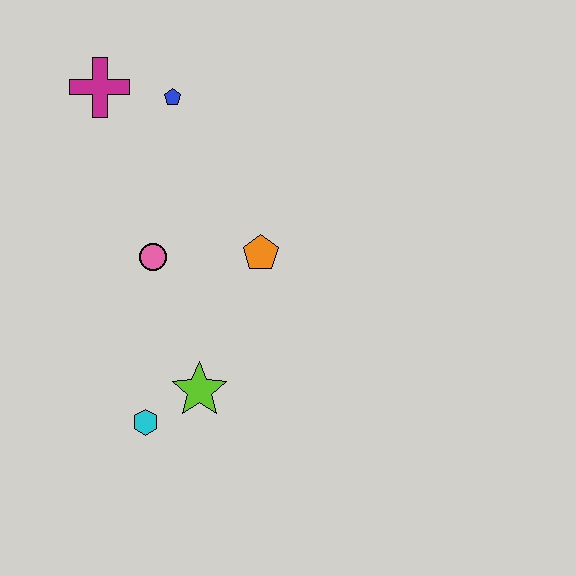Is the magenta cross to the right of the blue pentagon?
No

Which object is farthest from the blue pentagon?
The cyan hexagon is farthest from the blue pentagon.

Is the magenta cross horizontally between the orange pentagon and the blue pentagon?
No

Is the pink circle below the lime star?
No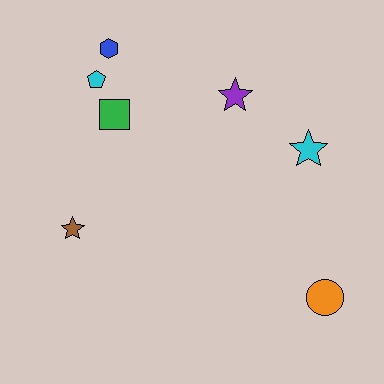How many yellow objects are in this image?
There are no yellow objects.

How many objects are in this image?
There are 7 objects.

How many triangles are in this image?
There are no triangles.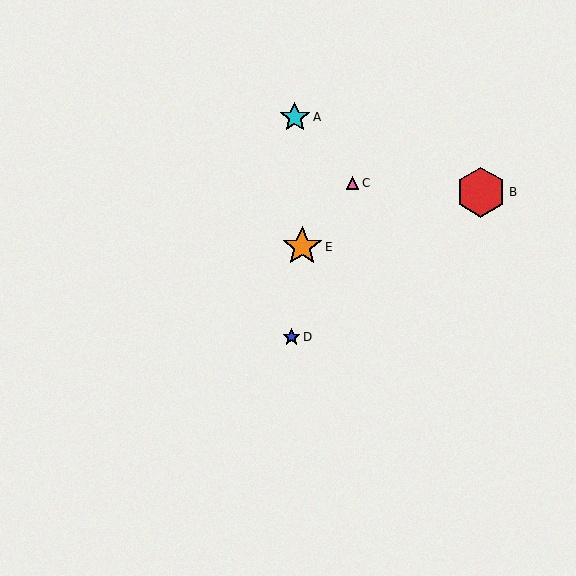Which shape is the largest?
The red hexagon (labeled B) is the largest.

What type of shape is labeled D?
Shape D is a blue star.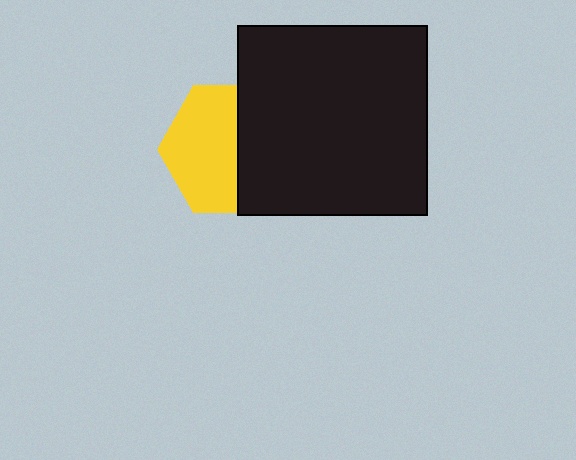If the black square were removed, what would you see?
You would see the complete yellow hexagon.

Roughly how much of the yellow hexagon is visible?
About half of it is visible (roughly 57%).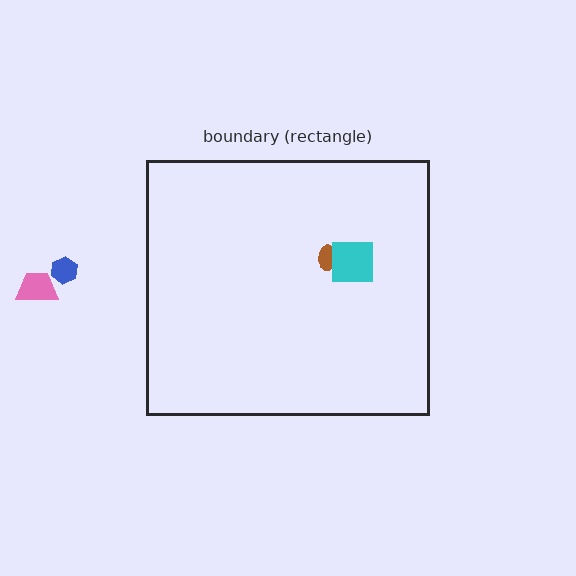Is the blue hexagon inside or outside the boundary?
Outside.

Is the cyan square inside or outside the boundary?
Inside.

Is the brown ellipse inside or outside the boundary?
Inside.